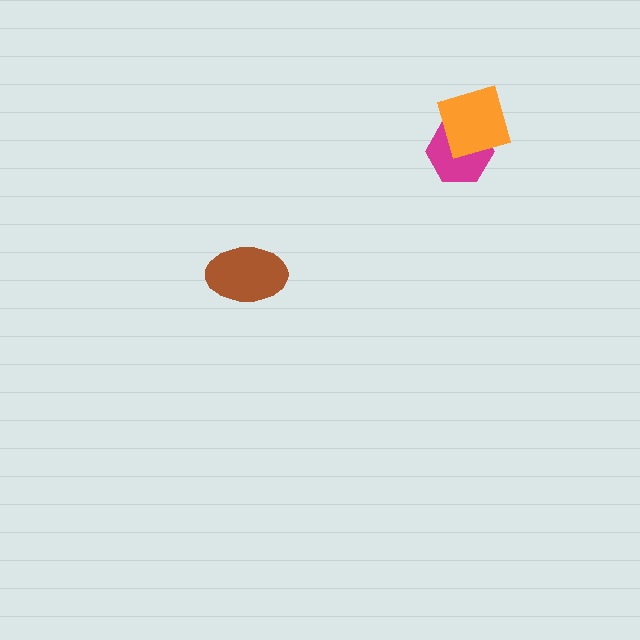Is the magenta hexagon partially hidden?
Yes, it is partially covered by another shape.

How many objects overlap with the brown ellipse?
0 objects overlap with the brown ellipse.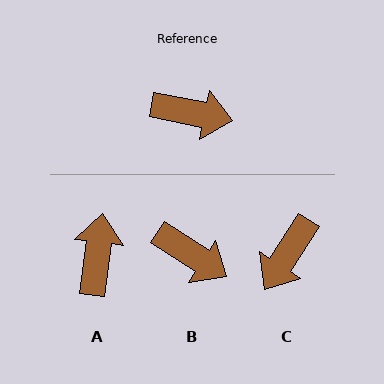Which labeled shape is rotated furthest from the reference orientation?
C, about 112 degrees away.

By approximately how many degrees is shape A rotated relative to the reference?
Approximately 94 degrees counter-clockwise.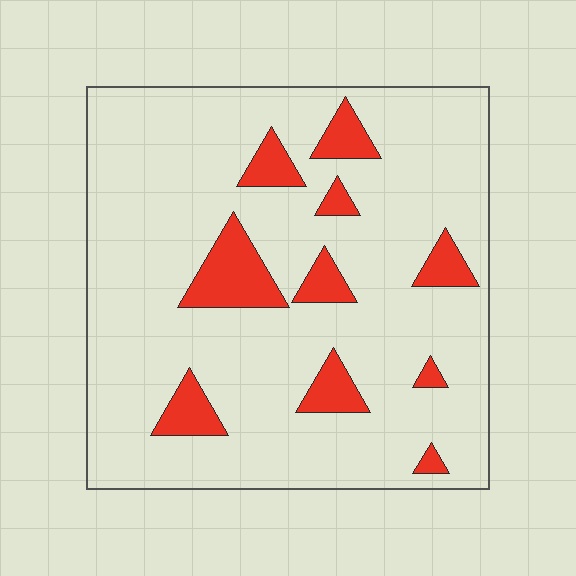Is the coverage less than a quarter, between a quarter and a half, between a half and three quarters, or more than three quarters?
Less than a quarter.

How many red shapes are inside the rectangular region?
10.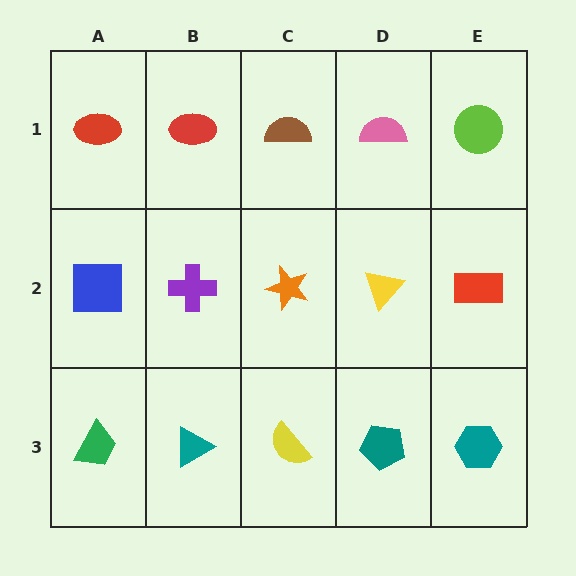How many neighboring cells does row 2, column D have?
4.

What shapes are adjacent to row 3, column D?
A yellow triangle (row 2, column D), a yellow semicircle (row 3, column C), a teal hexagon (row 3, column E).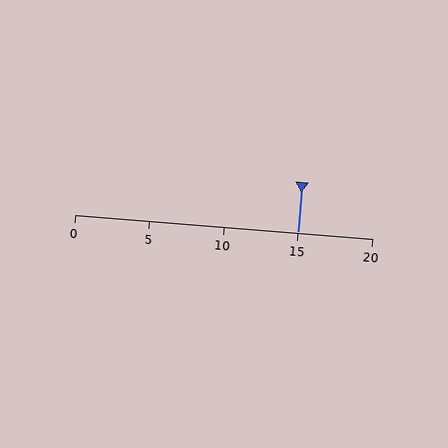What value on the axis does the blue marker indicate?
The marker indicates approximately 15.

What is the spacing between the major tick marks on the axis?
The major ticks are spaced 5 apart.